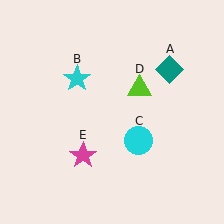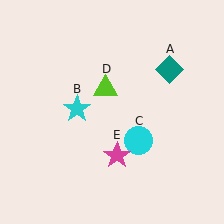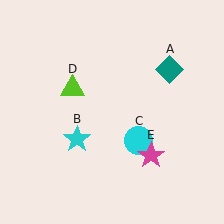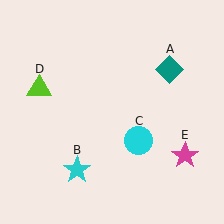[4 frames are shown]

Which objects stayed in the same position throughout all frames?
Teal diamond (object A) and cyan circle (object C) remained stationary.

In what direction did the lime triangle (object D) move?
The lime triangle (object D) moved left.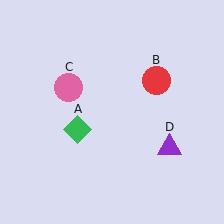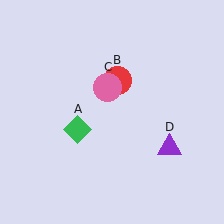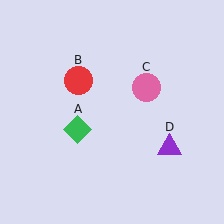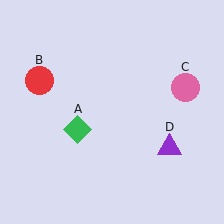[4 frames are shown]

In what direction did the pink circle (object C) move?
The pink circle (object C) moved right.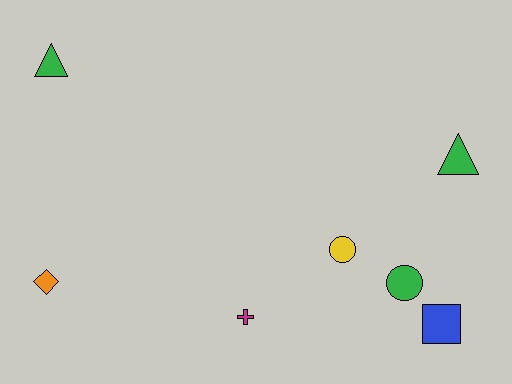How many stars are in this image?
There are no stars.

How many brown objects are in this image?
There are no brown objects.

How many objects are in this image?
There are 7 objects.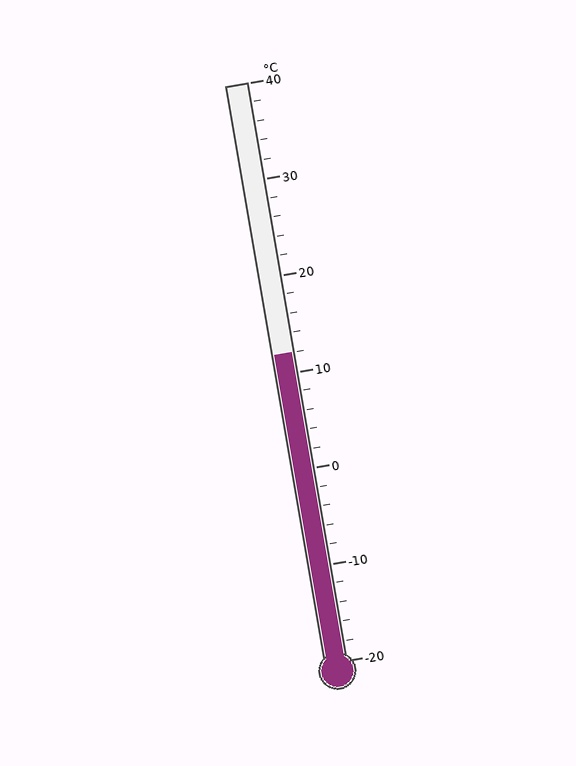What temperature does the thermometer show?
The thermometer shows approximately 12°C.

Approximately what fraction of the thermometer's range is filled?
The thermometer is filled to approximately 55% of its range.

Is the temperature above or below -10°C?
The temperature is above -10°C.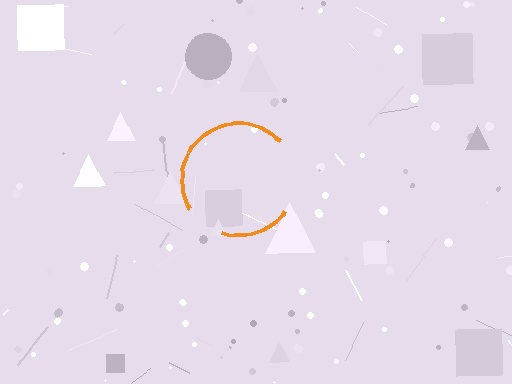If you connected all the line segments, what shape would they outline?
They would outline a circle.